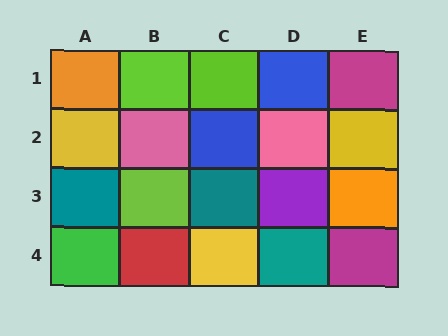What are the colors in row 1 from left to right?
Orange, lime, lime, blue, magenta.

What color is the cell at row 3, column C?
Teal.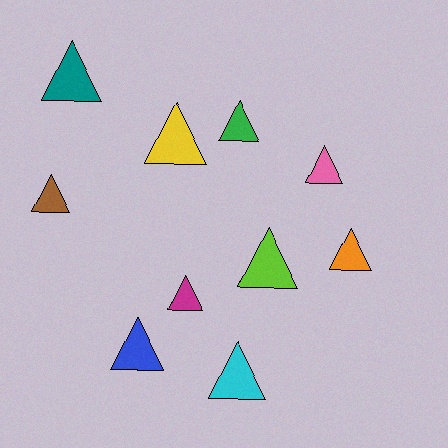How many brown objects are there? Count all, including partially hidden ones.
There is 1 brown object.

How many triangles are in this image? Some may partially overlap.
There are 10 triangles.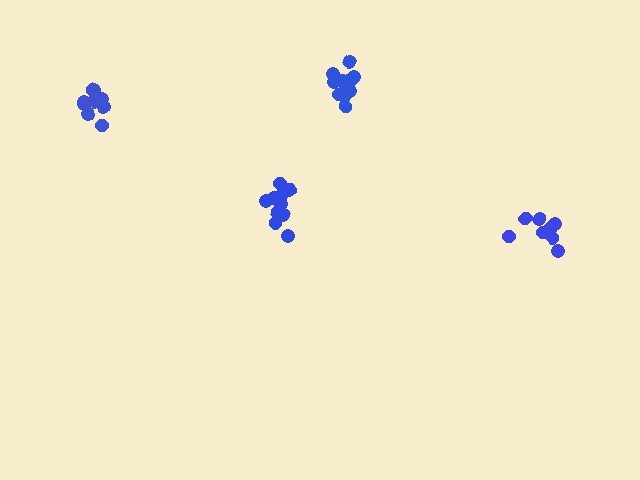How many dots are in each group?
Group 1: 12 dots, Group 2: 8 dots, Group 3: 11 dots, Group 4: 9 dots (40 total).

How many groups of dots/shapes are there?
There are 4 groups.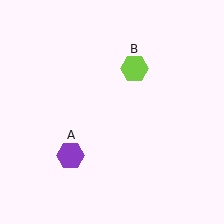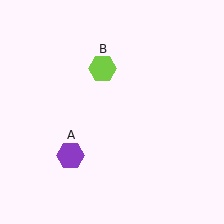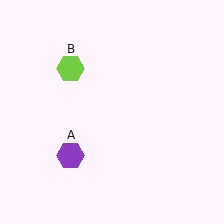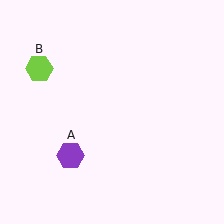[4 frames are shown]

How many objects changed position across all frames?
1 object changed position: lime hexagon (object B).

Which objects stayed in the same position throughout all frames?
Purple hexagon (object A) remained stationary.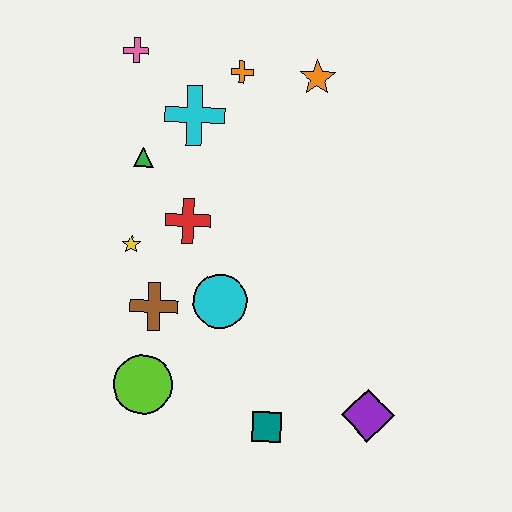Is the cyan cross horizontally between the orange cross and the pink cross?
Yes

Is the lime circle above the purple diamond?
Yes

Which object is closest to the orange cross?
The cyan cross is closest to the orange cross.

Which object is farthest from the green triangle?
The purple diamond is farthest from the green triangle.